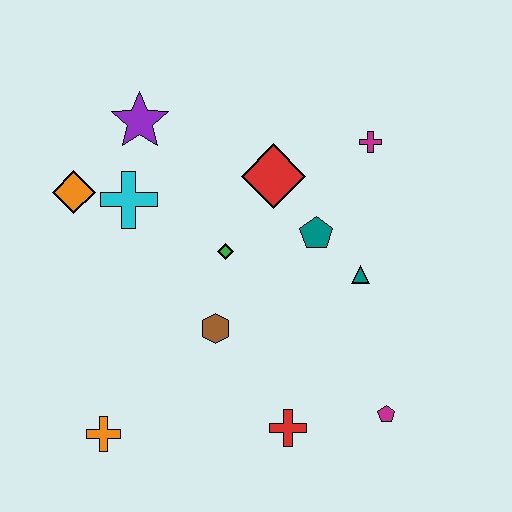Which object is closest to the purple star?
The cyan cross is closest to the purple star.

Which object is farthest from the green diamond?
The magenta pentagon is farthest from the green diamond.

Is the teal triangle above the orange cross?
Yes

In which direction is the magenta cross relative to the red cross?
The magenta cross is above the red cross.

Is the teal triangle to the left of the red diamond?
No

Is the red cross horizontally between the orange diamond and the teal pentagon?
Yes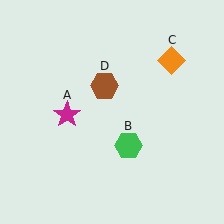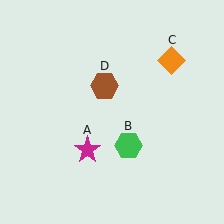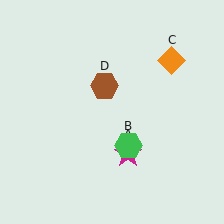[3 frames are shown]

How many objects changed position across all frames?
1 object changed position: magenta star (object A).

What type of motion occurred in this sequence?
The magenta star (object A) rotated counterclockwise around the center of the scene.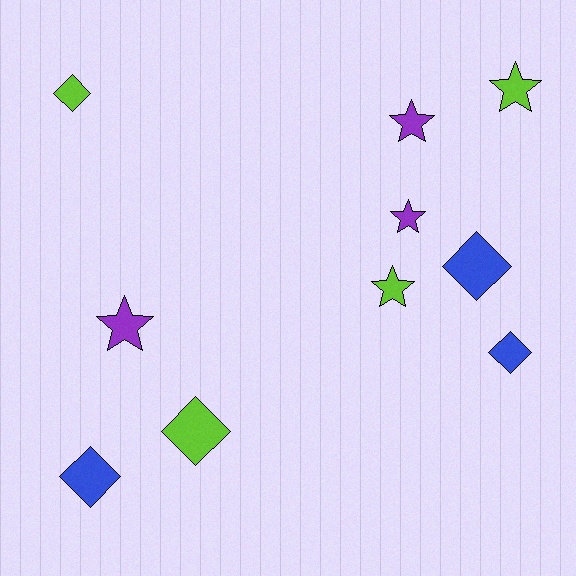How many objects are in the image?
There are 10 objects.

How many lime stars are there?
There are 2 lime stars.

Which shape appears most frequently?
Star, with 5 objects.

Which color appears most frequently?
Lime, with 4 objects.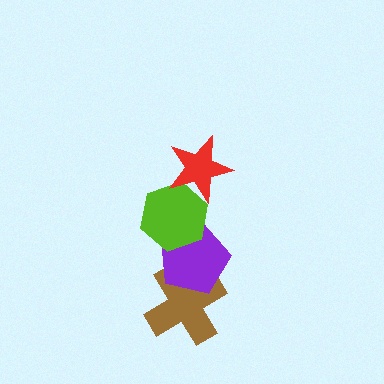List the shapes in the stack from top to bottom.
From top to bottom: the red star, the lime hexagon, the purple pentagon, the brown cross.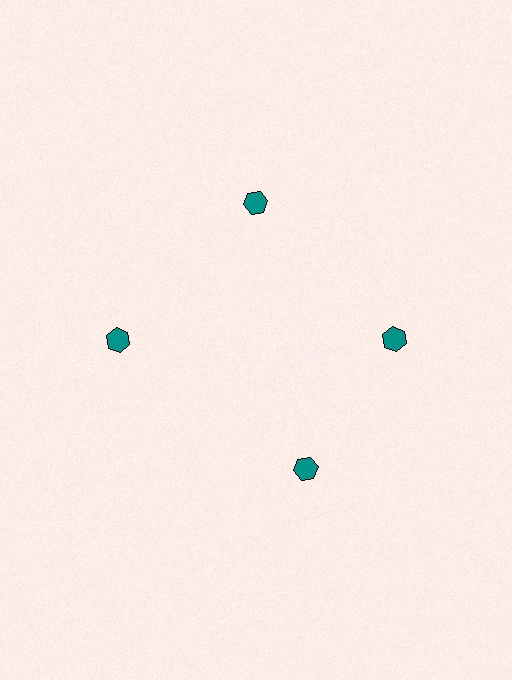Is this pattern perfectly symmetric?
No. The 4 teal hexagons are arranged in a ring, but one element near the 6 o'clock position is rotated out of alignment along the ring, breaking the 4-fold rotational symmetry.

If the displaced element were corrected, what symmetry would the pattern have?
It would have 4-fold rotational symmetry — the pattern would map onto itself every 90 degrees.